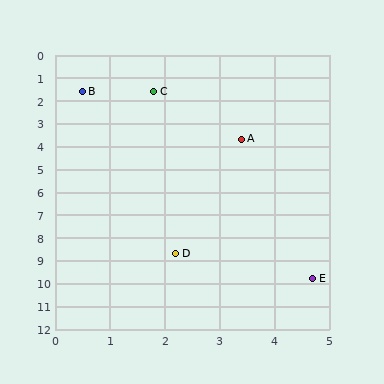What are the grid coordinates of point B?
Point B is at approximately (0.5, 1.6).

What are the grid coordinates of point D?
Point D is at approximately (2.2, 8.7).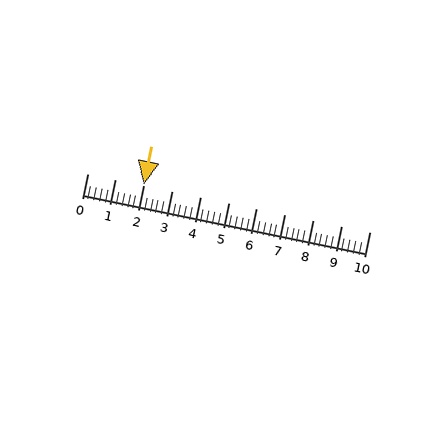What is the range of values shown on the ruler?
The ruler shows values from 0 to 10.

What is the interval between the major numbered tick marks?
The major tick marks are spaced 1 units apart.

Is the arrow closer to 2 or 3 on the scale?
The arrow is closer to 2.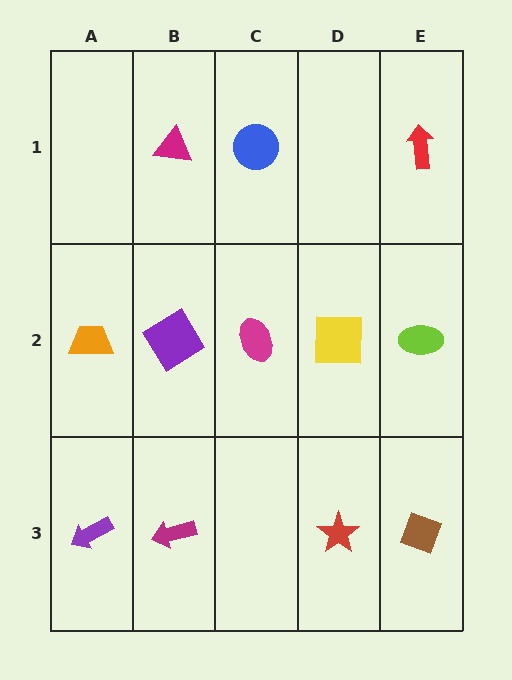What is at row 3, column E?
A brown diamond.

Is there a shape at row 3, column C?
No, that cell is empty.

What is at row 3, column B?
A magenta arrow.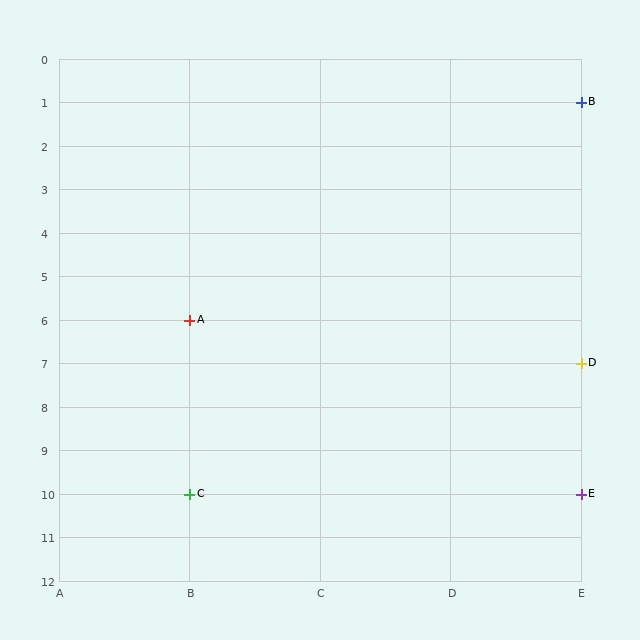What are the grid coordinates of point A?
Point A is at grid coordinates (B, 6).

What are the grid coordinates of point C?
Point C is at grid coordinates (B, 10).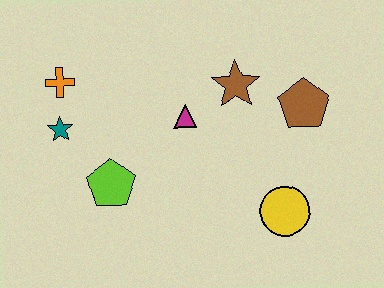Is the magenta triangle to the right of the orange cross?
Yes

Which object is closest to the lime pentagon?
The teal star is closest to the lime pentagon.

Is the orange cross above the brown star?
Yes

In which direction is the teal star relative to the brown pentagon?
The teal star is to the left of the brown pentagon.